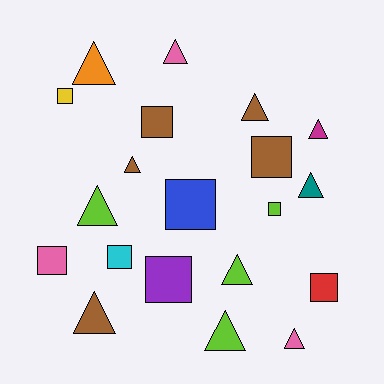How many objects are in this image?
There are 20 objects.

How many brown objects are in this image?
There are 5 brown objects.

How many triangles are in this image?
There are 11 triangles.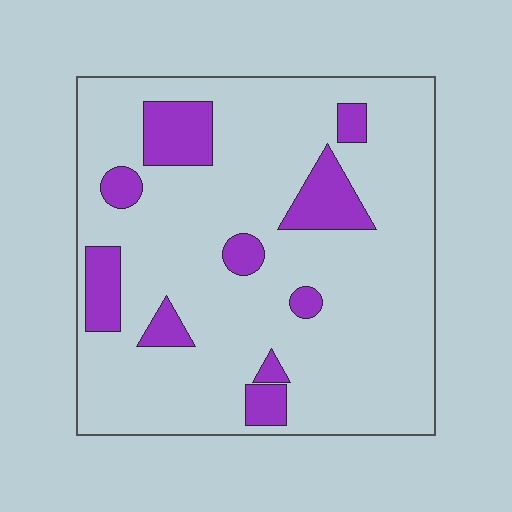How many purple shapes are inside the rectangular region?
10.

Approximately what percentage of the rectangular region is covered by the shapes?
Approximately 15%.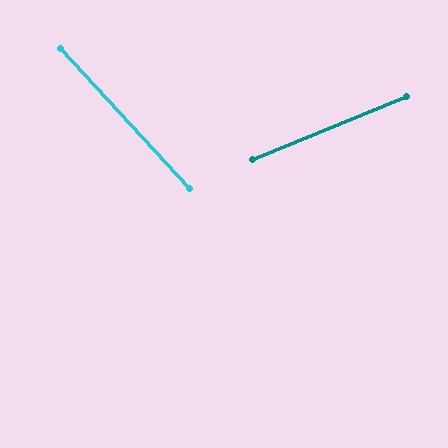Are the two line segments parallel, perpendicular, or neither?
Neither parallel nor perpendicular — they differ by about 70°.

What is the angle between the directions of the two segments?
Approximately 70 degrees.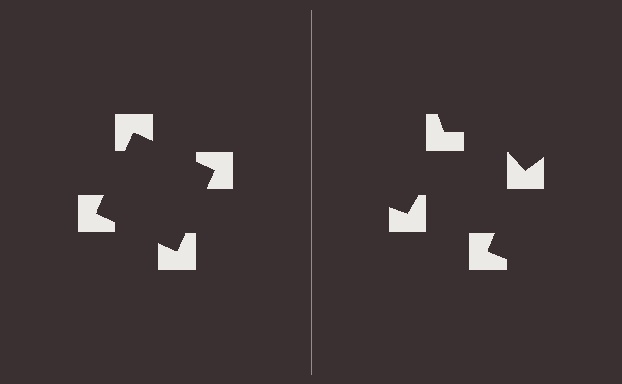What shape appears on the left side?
An illusory square.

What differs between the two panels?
The notched squares are positioned identically on both sides; only the wedge orientations differ. On the left they align to a square; on the right they are misaligned.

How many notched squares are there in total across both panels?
8 — 4 on each side.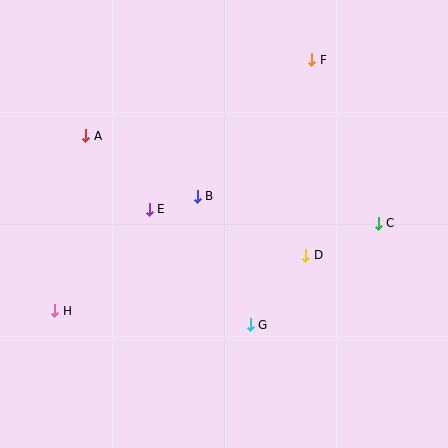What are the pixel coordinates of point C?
Point C is at (378, 223).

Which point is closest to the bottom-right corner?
Point G is closest to the bottom-right corner.